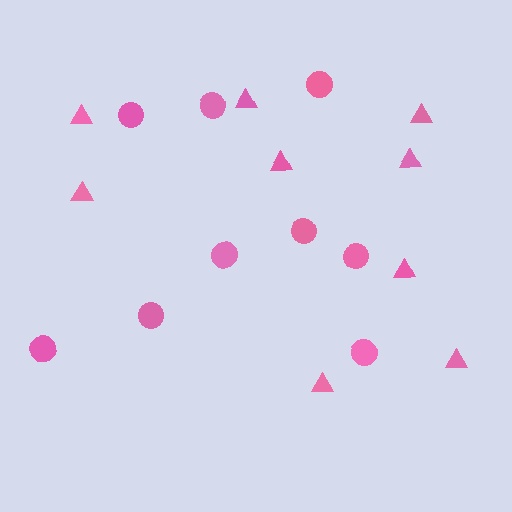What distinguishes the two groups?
There are 2 groups: one group of circles (9) and one group of triangles (9).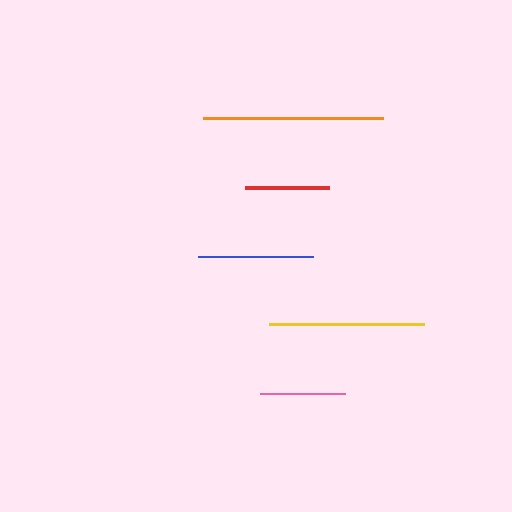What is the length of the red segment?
The red segment is approximately 84 pixels long.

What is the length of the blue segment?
The blue segment is approximately 115 pixels long.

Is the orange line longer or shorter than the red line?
The orange line is longer than the red line.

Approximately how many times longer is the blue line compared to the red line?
The blue line is approximately 1.4 times the length of the red line.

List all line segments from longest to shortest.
From longest to shortest: orange, yellow, blue, pink, red.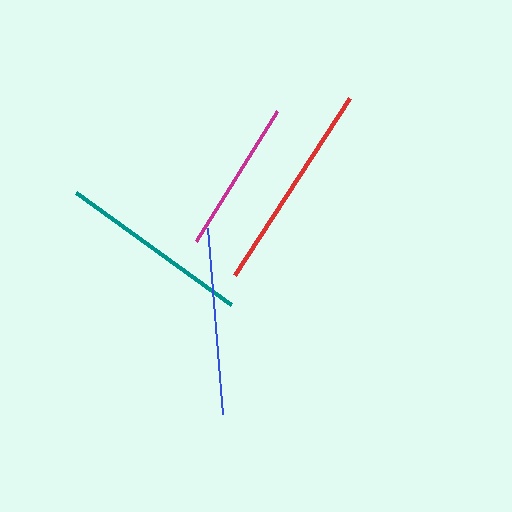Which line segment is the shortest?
The magenta line is the shortest at approximately 154 pixels.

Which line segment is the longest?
The red line is the longest at approximately 212 pixels.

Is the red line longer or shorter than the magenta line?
The red line is longer than the magenta line.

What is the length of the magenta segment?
The magenta segment is approximately 154 pixels long.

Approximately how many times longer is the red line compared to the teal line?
The red line is approximately 1.1 times the length of the teal line.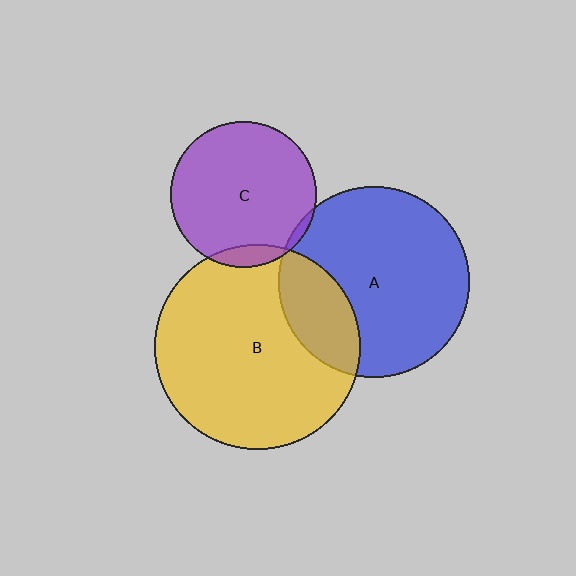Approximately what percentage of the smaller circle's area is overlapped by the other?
Approximately 25%.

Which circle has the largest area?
Circle B (yellow).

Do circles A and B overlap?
Yes.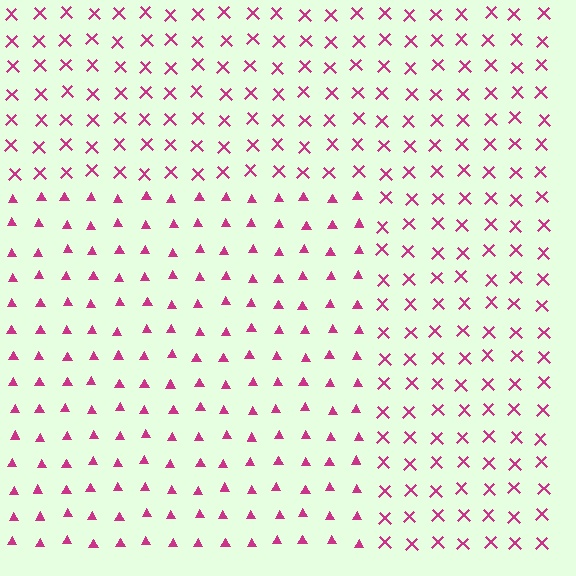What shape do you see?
I see a rectangle.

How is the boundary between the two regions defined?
The boundary is defined by a change in element shape: triangles inside vs. X marks outside. All elements share the same color and spacing.